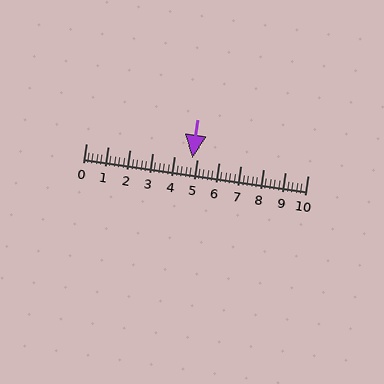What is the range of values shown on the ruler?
The ruler shows values from 0 to 10.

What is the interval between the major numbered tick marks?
The major tick marks are spaced 1 units apart.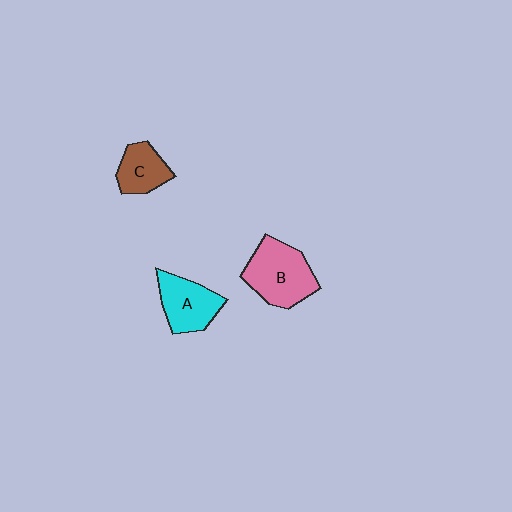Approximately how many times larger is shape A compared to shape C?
Approximately 1.3 times.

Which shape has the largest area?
Shape B (pink).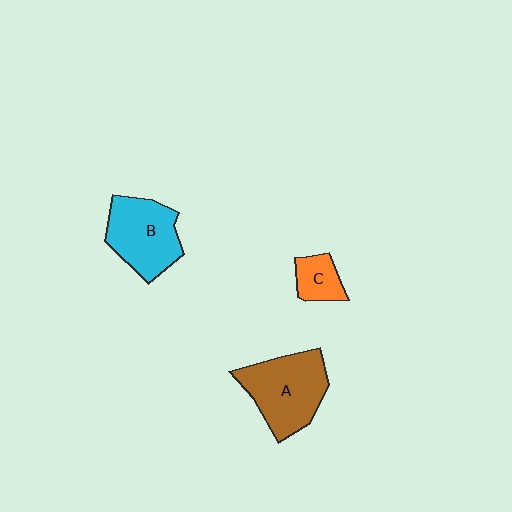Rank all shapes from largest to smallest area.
From largest to smallest: A (brown), B (cyan), C (orange).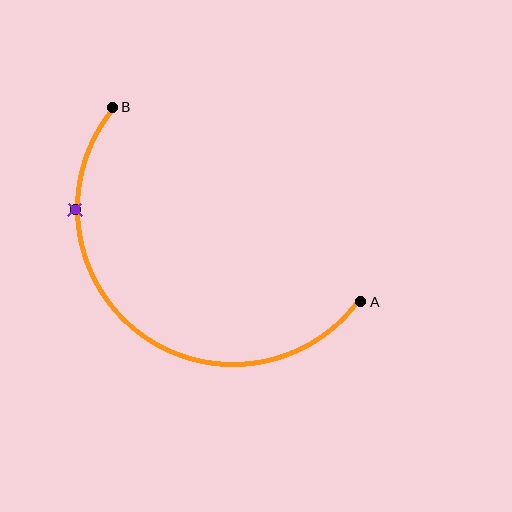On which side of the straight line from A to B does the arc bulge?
The arc bulges below and to the left of the straight line connecting A and B.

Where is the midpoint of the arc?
The arc midpoint is the point on the curve farthest from the straight line joining A and B. It sits below and to the left of that line.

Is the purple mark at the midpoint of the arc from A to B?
No. The purple mark lies on the arc but is closer to endpoint B. The arc midpoint would be at the point on the curve equidistant along the arc from both A and B.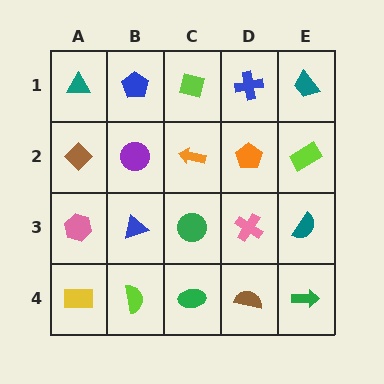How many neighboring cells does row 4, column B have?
3.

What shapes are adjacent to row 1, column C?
An orange arrow (row 2, column C), a blue pentagon (row 1, column B), a blue cross (row 1, column D).